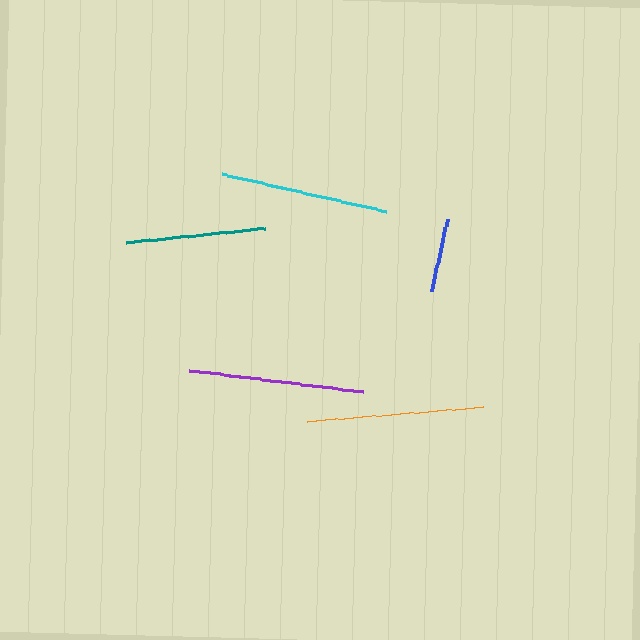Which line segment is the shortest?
The blue line is the shortest at approximately 73 pixels.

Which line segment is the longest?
The purple line is the longest at approximately 177 pixels.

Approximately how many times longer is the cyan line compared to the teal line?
The cyan line is approximately 1.2 times the length of the teal line.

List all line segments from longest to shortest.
From longest to shortest: purple, orange, cyan, teal, blue.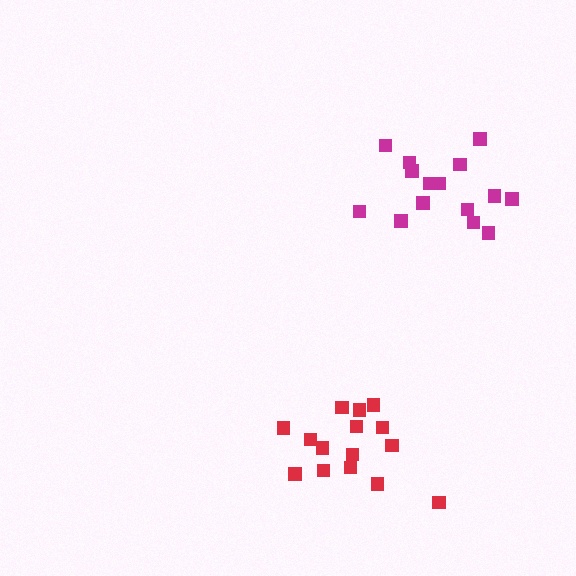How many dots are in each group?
Group 1: 15 dots, Group 2: 16 dots (31 total).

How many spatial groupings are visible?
There are 2 spatial groupings.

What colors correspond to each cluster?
The clusters are colored: red, magenta.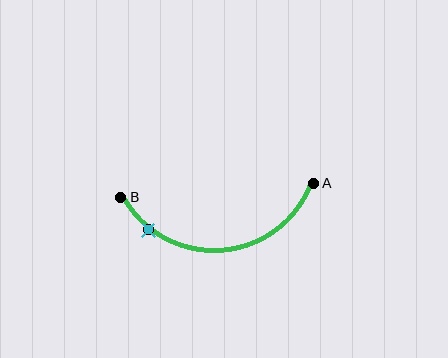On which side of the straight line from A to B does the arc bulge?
The arc bulges below the straight line connecting A and B.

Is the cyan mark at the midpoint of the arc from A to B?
No. The cyan mark lies on the arc but is closer to endpoint B. The arc midpoint would be at the point on the curve equidistant along the arc from both A and B.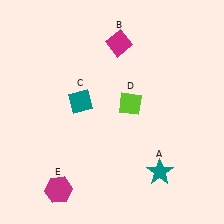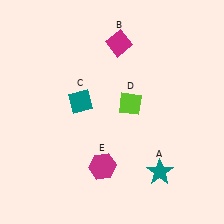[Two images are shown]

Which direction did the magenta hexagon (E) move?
The magenta hexagon (E) moved right.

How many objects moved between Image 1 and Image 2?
1 object moved between the two images.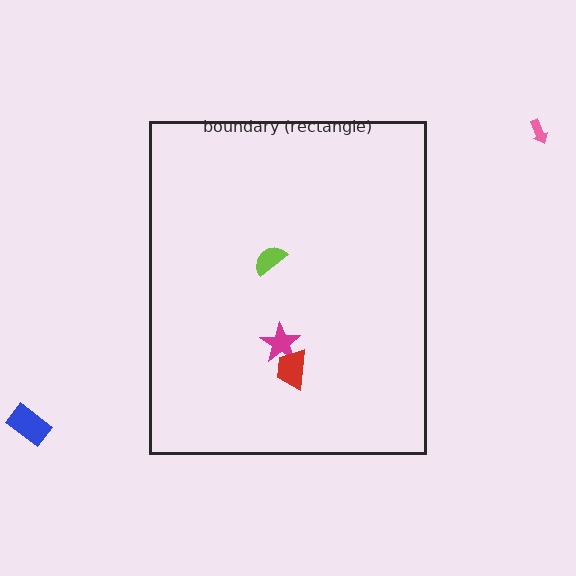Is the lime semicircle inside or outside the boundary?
Inside.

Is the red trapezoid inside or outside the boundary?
Inside.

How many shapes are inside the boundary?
3 inside, 2 outside.